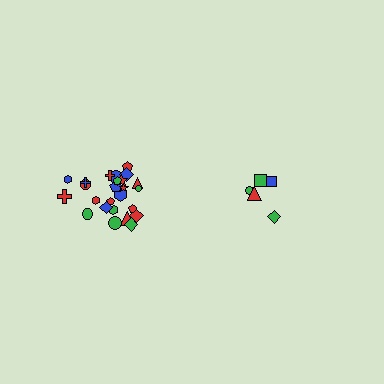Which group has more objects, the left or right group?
The left group.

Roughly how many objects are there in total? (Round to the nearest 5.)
Roughly 30 objects in total.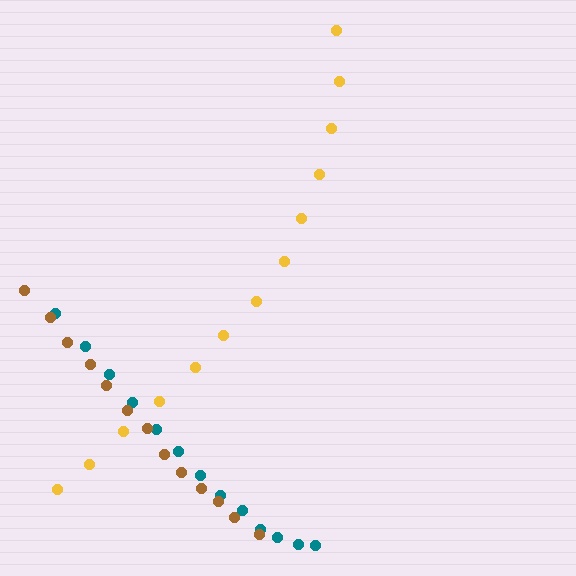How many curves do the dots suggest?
There are 3 distinct paths.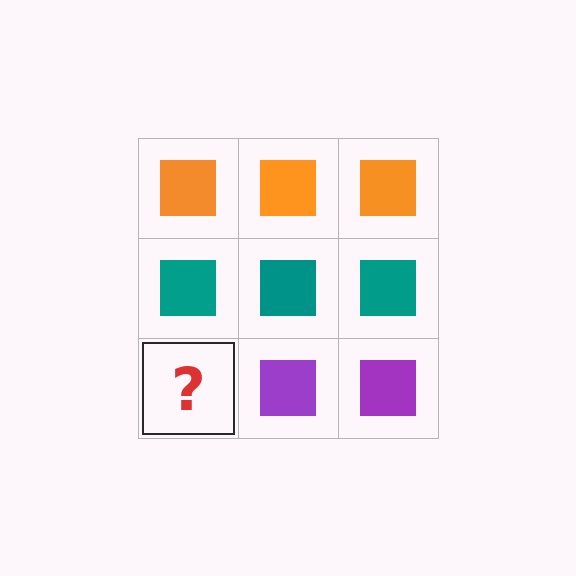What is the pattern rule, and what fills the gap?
The rule is that each row has a consistent color. The gap should be filled with a purple square.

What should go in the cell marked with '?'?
The missing cell should contain a purple square.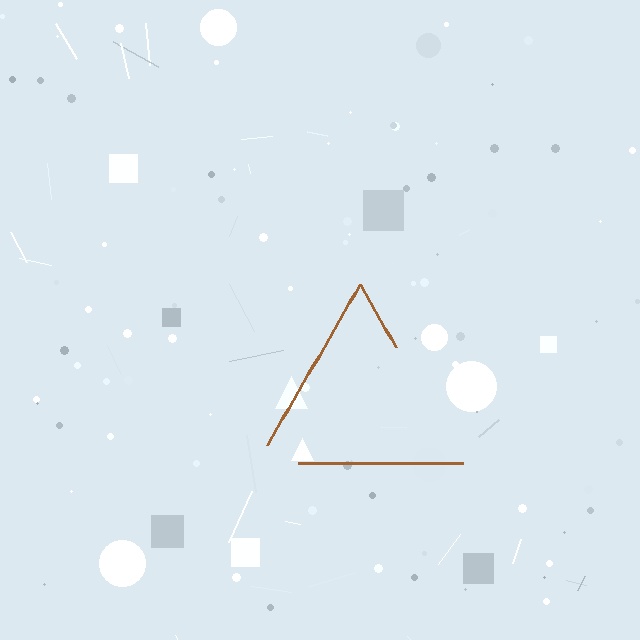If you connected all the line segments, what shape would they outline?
They would outline a triangle.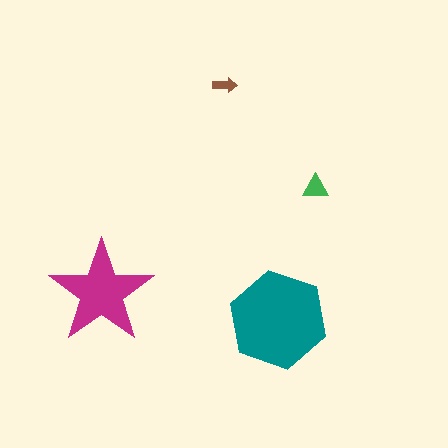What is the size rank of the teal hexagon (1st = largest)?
1st.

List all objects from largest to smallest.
The teal hexagon, the magenta star, the green triangle, the brown arrow.